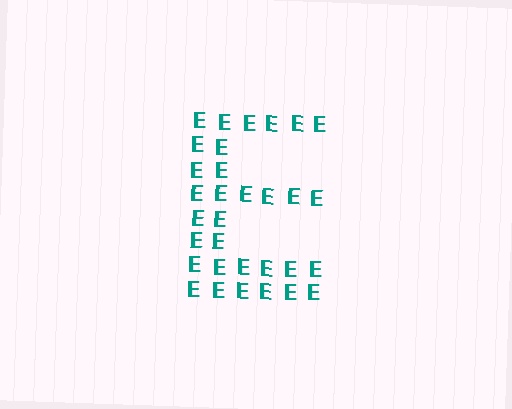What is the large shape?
The large shape is the letter E.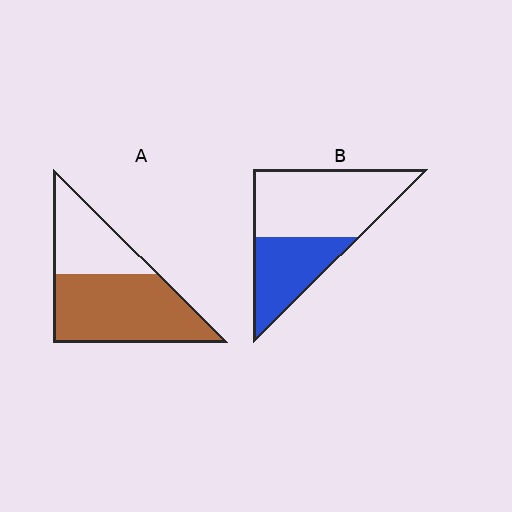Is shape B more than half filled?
No.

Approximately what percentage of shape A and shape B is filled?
A is approximately 65% and B is approximately 35%.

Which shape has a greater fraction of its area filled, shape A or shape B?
Shape A.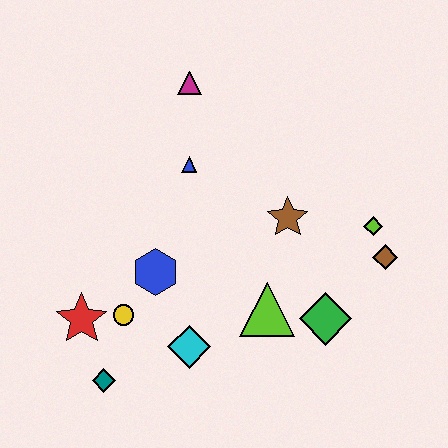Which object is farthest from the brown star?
The teal diamond is farthest from the brown star.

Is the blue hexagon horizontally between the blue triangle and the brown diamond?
No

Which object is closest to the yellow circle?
The red star is closest to the yellow circle.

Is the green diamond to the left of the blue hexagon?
No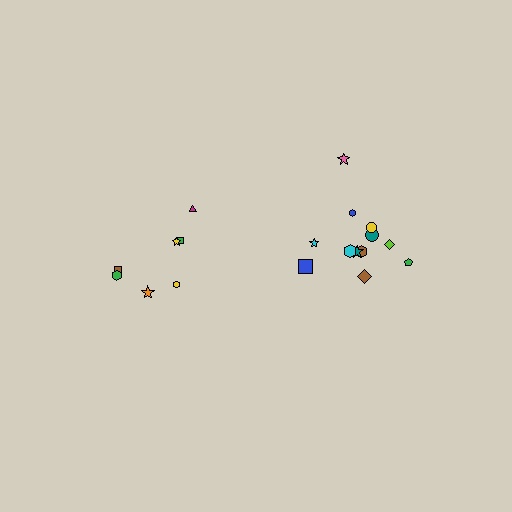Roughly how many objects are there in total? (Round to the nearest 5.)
Roughly 20 objects in total.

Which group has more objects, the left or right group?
The right group.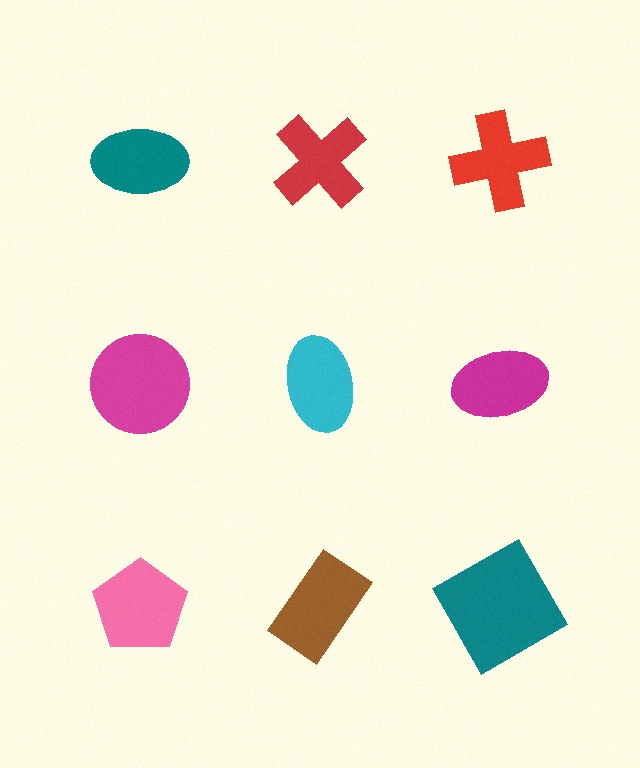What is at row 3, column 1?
A pink pentagon.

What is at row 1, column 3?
A red cross.